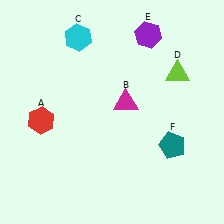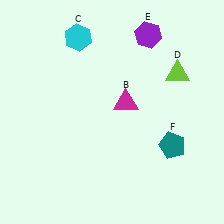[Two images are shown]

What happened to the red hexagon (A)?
The red hexagon (A) was removed in Image 2. It was in the bottom-left area of Image 1.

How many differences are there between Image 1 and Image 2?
There is 1 difference between the two images.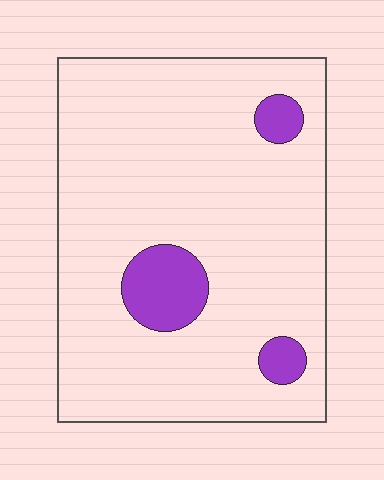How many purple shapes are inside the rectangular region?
3.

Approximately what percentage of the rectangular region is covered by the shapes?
Approximately 10%.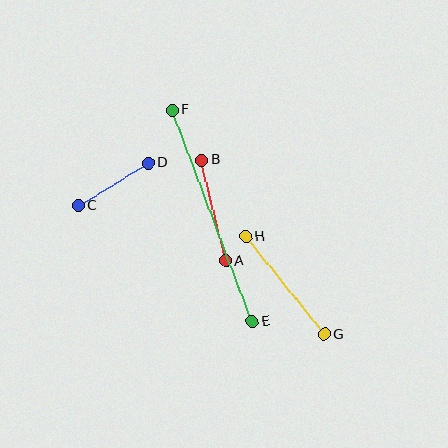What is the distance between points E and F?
The distance is approximately 226 pixels.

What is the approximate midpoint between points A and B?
The midpoint is at approximately (213, 210) pixels.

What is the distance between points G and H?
The distance is approximately 125 pixels.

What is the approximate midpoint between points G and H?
The midpoint is at approximately (285, 286) pixels.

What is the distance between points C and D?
The distance is approximately 81 pixels.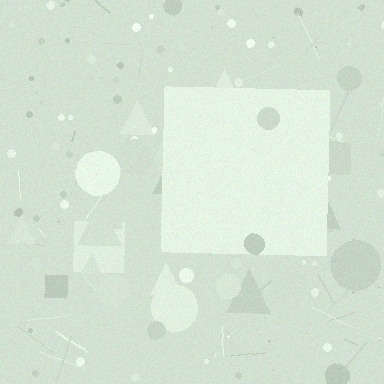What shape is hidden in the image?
A square is hidden in the image.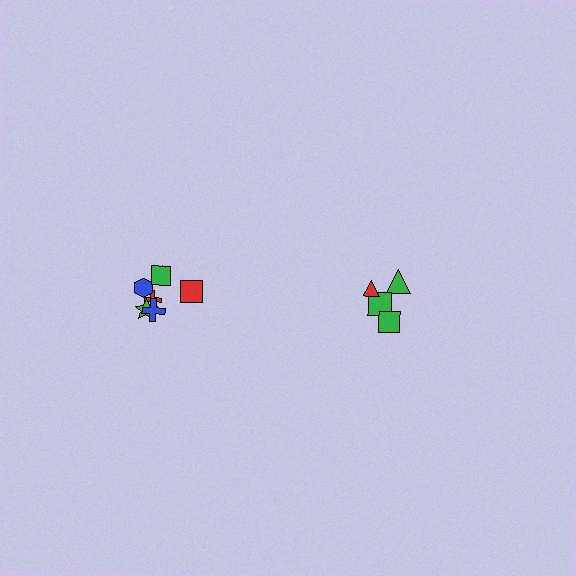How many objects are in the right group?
There are 4 objects.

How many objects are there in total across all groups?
There are 11 objects.